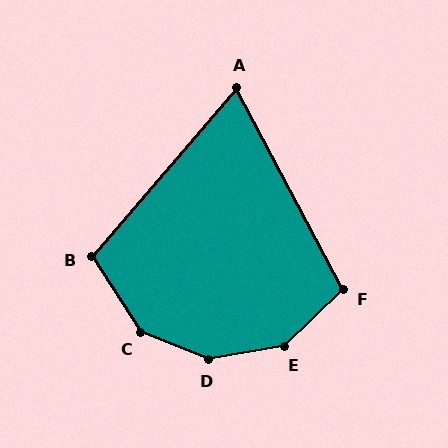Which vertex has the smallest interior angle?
A, at approximately 69 degrees.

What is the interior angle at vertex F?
Approximately 106 degrees (obtuse).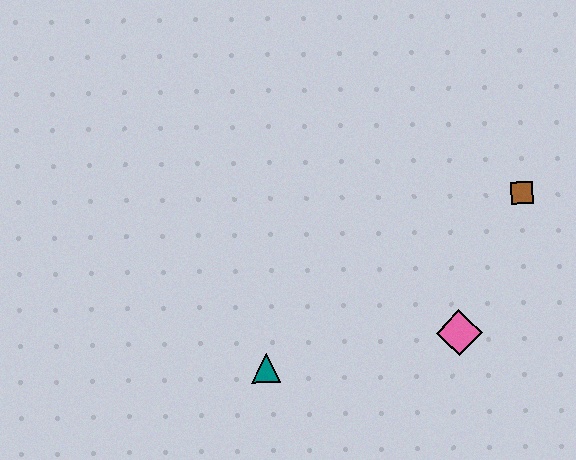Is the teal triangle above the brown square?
No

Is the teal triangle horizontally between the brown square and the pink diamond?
No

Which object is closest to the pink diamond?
The brown square is closest to the pink diamond.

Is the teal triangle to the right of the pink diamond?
No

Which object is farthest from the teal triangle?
The brown square is farthest from the teal triangle.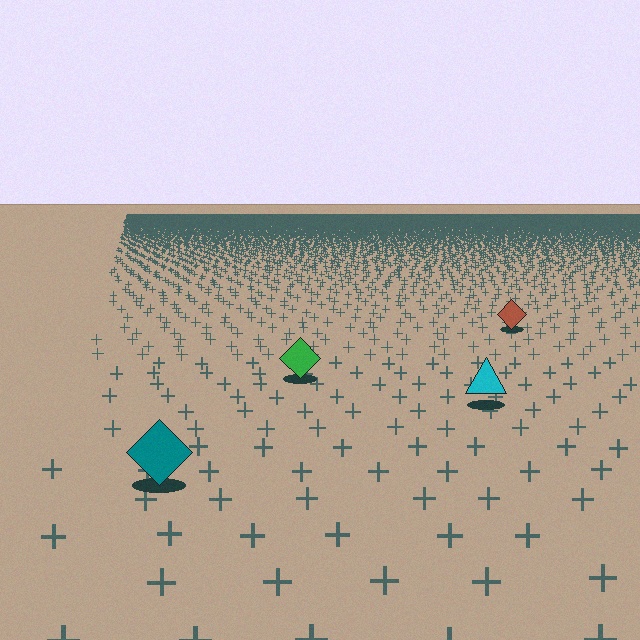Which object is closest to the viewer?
The teal diamond is closest. The texture marks near it are larger and more spread out.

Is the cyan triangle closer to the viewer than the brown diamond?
Yes. The cyan triangle is closer — you can tell from the texture gradient: the ground texture is coarser near it.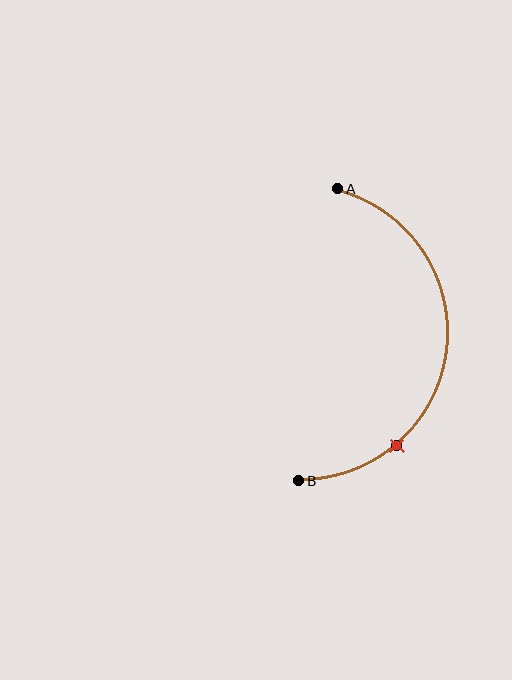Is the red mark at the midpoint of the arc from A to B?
No. The red mark lies on the arc but is closer to endpoint B. The arc midpoint would be at the point on the curve equidistant along the arc from both A and B.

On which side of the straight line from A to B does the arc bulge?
The arc bulges to the right of the straight line connecting A and B.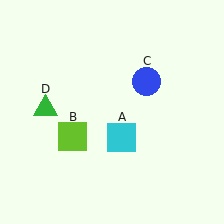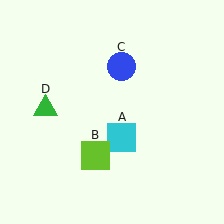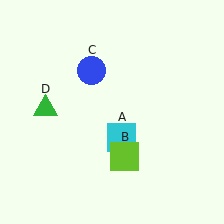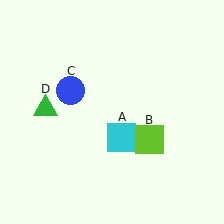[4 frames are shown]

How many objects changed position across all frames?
2 objects changed position: lime square (object B), blue circle (object C).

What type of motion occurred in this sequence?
The lime square (object B), blue circle (object C) rotated counterclockwise around the center of the scene.